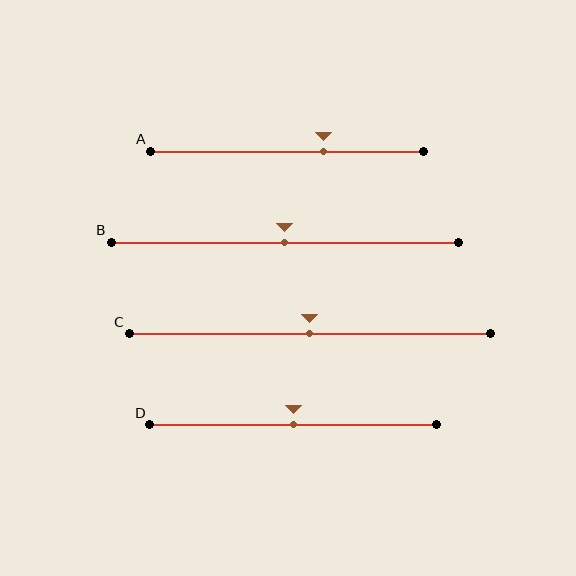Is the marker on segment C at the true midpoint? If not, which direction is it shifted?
Yes, the marker on segment C is at the true midpoint.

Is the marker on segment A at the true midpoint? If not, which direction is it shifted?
No, the marker on segment A is shifted to the right by about 13% of the segment length.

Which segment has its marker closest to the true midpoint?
Segment B has its marker closest to the true midpoint.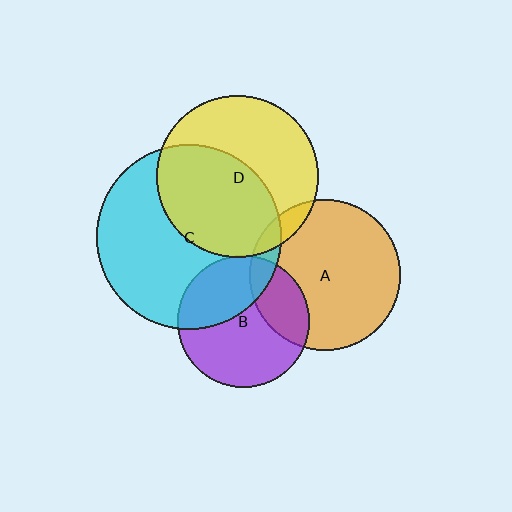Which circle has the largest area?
Circle C (cyan).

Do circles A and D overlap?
Yes.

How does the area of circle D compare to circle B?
Approximately 1.5 times.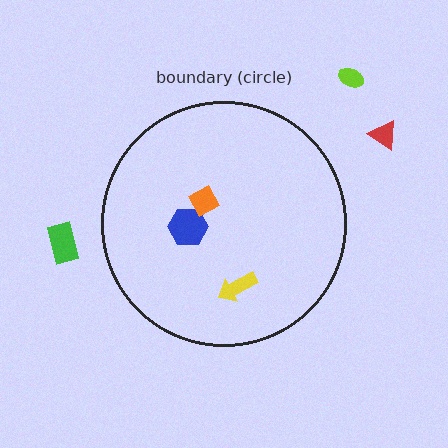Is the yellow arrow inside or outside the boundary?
Inside.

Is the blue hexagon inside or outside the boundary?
Inside.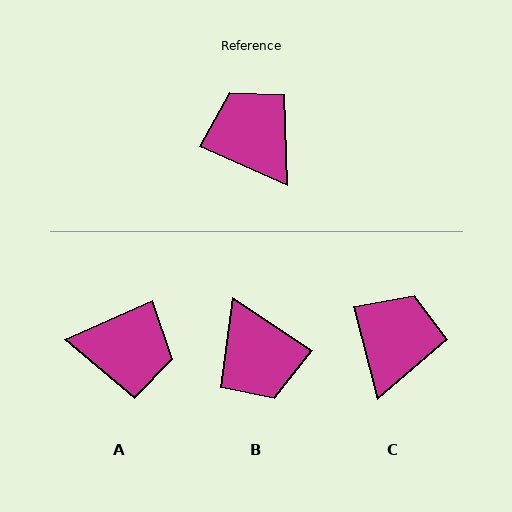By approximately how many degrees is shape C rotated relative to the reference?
Approximately 51 degrees clockwise.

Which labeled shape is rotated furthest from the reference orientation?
B, about 171 degrees away.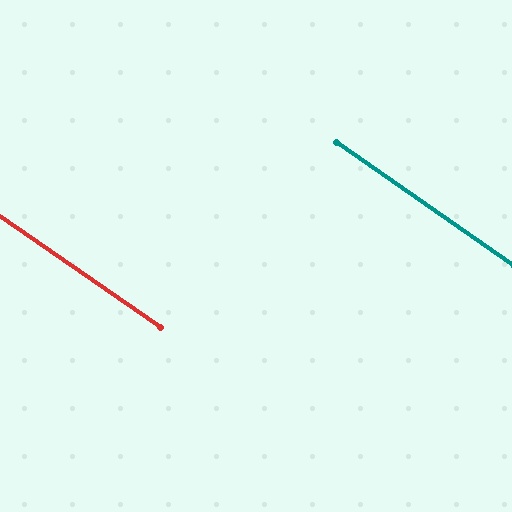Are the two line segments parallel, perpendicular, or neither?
Parallel — their directions differ by only 0.3°.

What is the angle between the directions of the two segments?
Approximately 0 degrees.